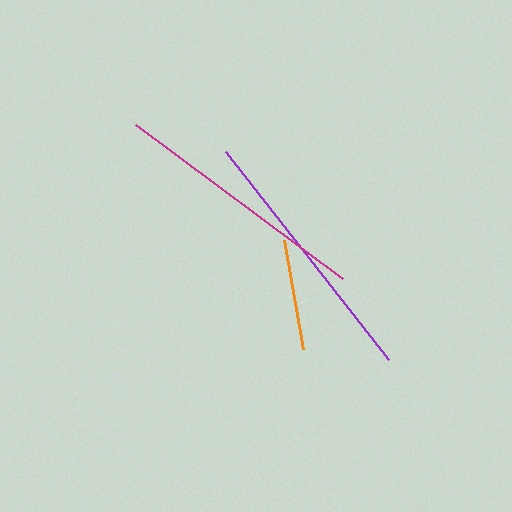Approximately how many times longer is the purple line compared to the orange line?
The purple line is approximately 2.4 times the length of the orange line.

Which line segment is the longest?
The purple line is the longest at approximately 265 pixels.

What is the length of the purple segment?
The purple segment is approximately 265 pixels long.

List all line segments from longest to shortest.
From longest to shortest: purple, magenta, orange.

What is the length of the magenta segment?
The magenta segment is approximately 258 pixels long.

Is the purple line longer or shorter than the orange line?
The purple line is longer than the orange line.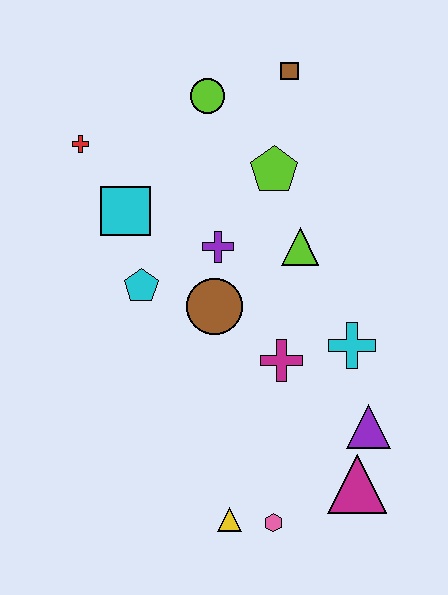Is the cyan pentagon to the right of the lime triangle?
No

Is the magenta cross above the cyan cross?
No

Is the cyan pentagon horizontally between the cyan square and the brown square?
Yes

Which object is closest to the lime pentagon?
The lime triangle is closest to the lime pentagon.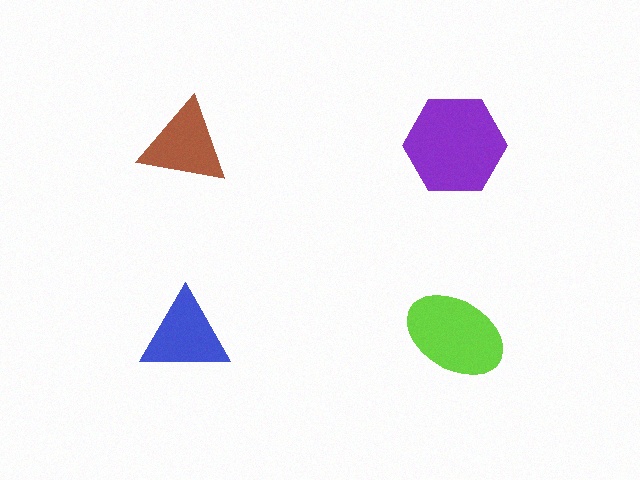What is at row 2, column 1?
A blue triangle.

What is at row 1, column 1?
A brown triangle.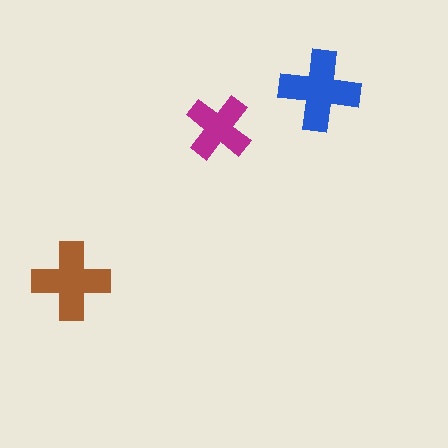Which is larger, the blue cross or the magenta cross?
The blue one.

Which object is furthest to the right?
The blue cross is rightmost.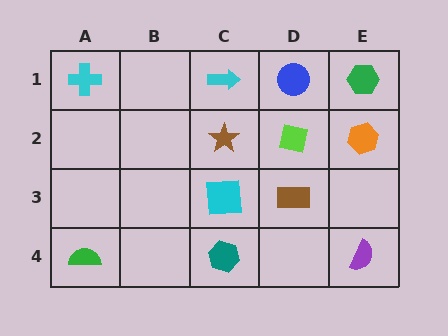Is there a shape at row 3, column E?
No, that cell is empty.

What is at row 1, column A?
A cyan cross.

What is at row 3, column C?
A cyan square.